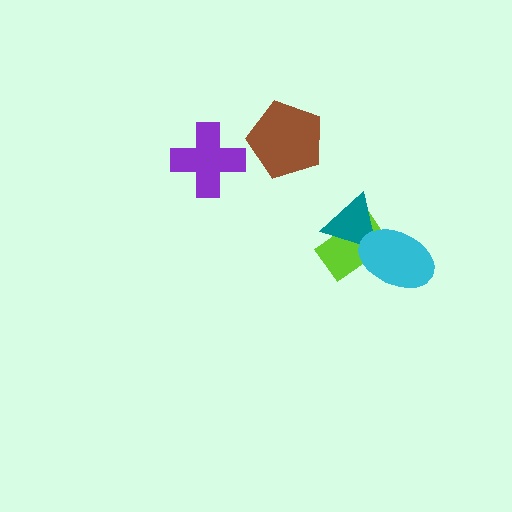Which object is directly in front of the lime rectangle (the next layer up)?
The teal triangle is directly in front of the lime rectangle.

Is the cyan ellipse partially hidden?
No, no other shape covers it.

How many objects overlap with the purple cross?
0 objects overlap with the purple cross.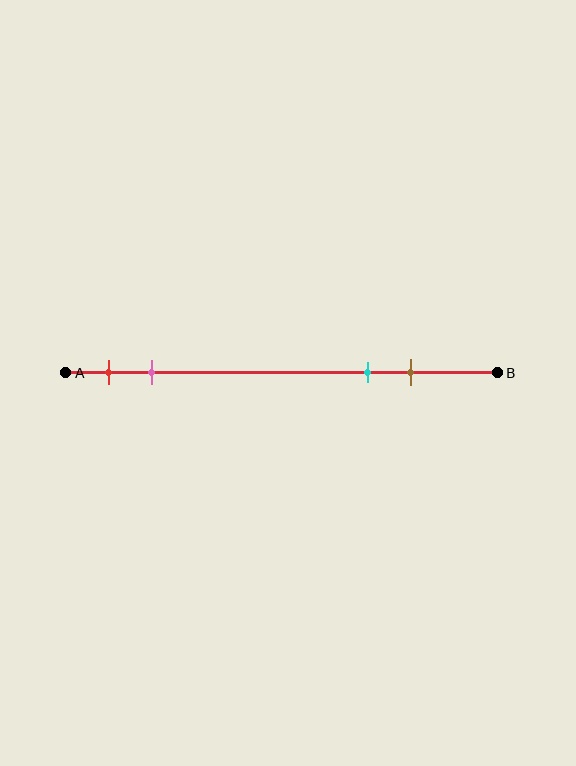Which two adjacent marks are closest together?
The red and pink marks are the closest adjacent pair.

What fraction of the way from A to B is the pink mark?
The pink mark is approximately 20% (0.2) of the way from A to B.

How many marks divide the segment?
There are 4 marks dividing the segment.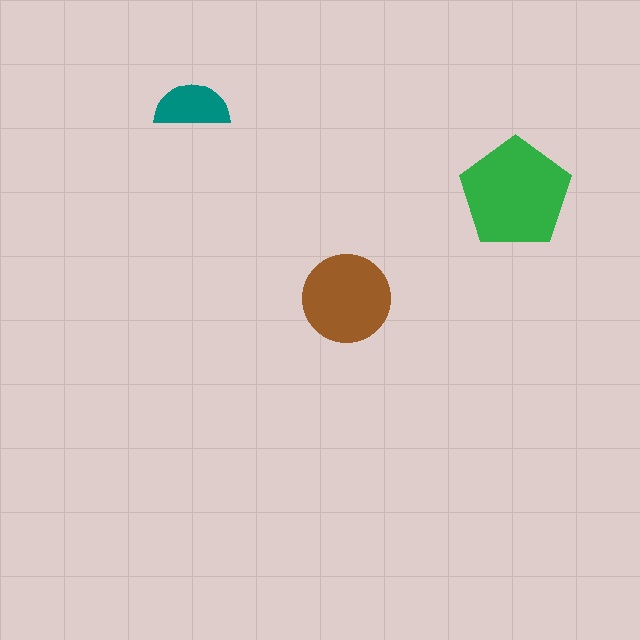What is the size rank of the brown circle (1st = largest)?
2nd.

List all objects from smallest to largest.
The teal semicircle, the brown circle, the green pentagon.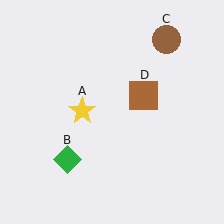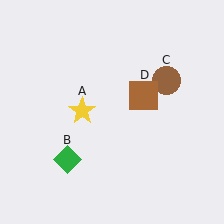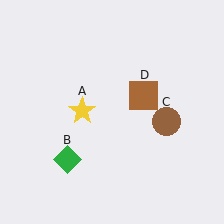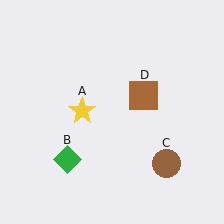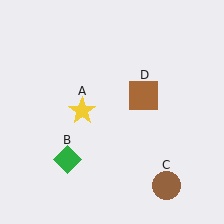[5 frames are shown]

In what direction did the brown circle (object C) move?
The brown circle (object C) moved down.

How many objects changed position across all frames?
1 object changed position: brown circle (object C).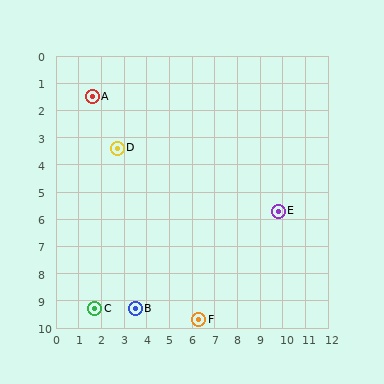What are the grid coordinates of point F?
Point F is at approximately (6.3, 9.7).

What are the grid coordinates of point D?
Point D is at approximately (2.7, 3.4).